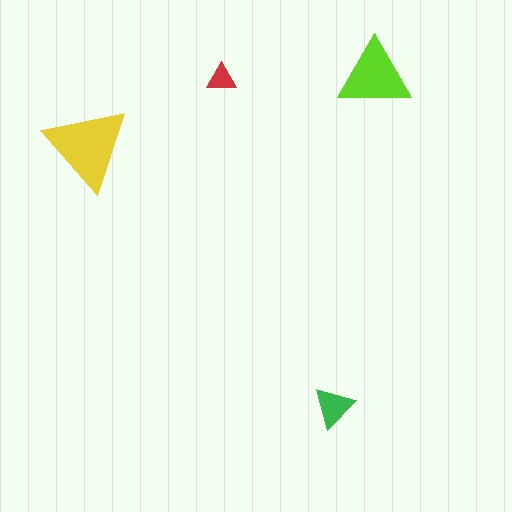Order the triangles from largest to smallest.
the yellow one, the lime one, the green one, the red one.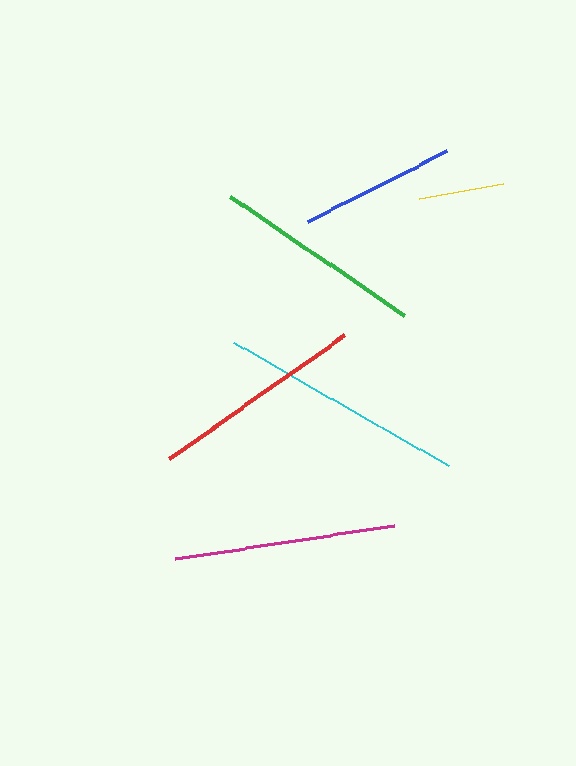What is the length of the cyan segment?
The cyan segment is approximately 248 pixels long.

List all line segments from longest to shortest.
From longest to shortest: cyan, magenta, red, green, blue, yellow.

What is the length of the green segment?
The green segment is approximately 211 pixels long.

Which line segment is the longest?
The cyan line is the longest at approximately 248 pixels.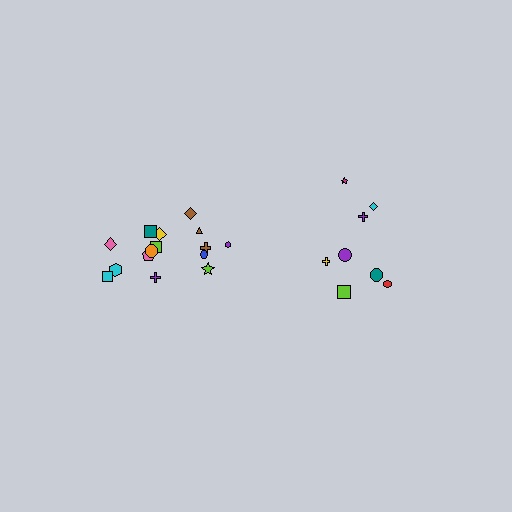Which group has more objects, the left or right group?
The left group.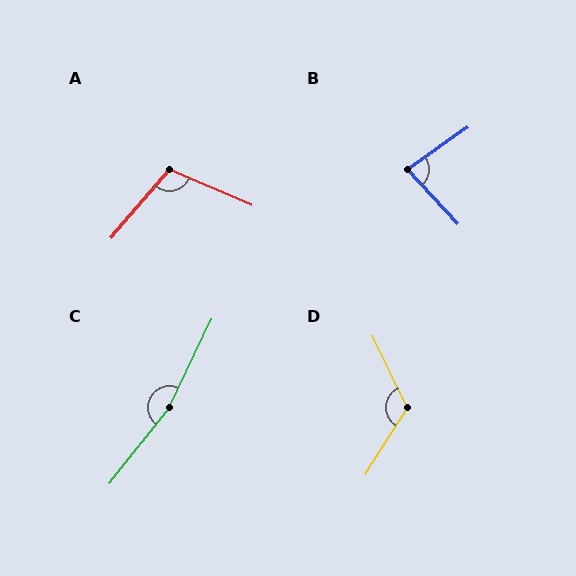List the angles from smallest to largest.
B (82°), A (107°), D (122°), C (167°).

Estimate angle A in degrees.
Approximately 107 degrees.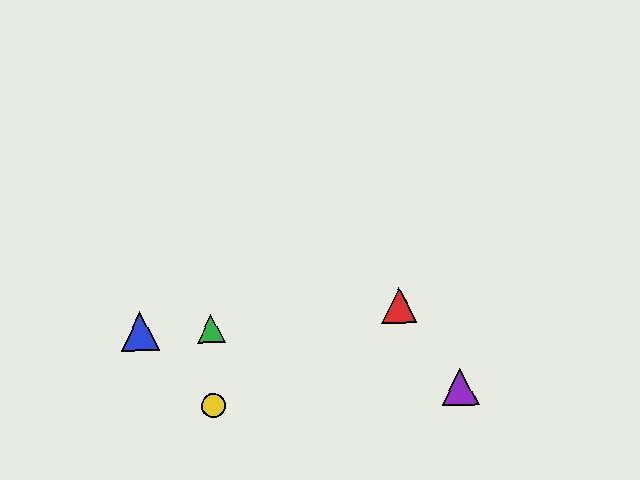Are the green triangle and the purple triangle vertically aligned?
No, the green triangle is at x≈211 and the purple triangle is at x≈460.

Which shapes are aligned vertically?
The green triangle, the yellow circle are aligned vertically.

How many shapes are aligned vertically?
2 shapes (the green triangle, the yellow circle) are aligned vertically.